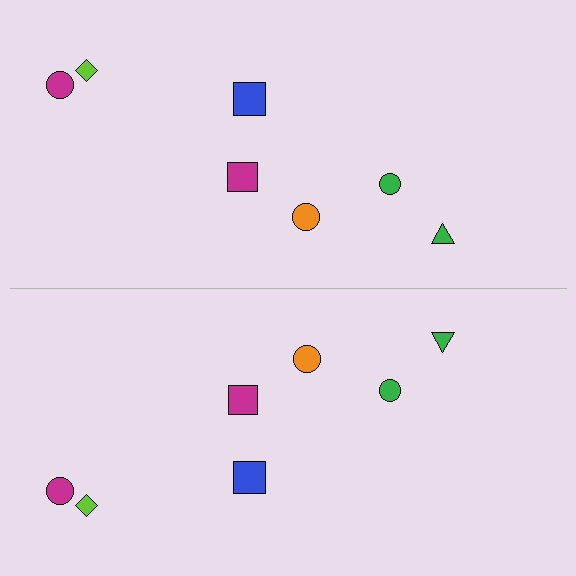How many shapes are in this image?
There are 14 shapes in this image.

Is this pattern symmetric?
Yes, this pattern has bilateral (reflection) symmetry.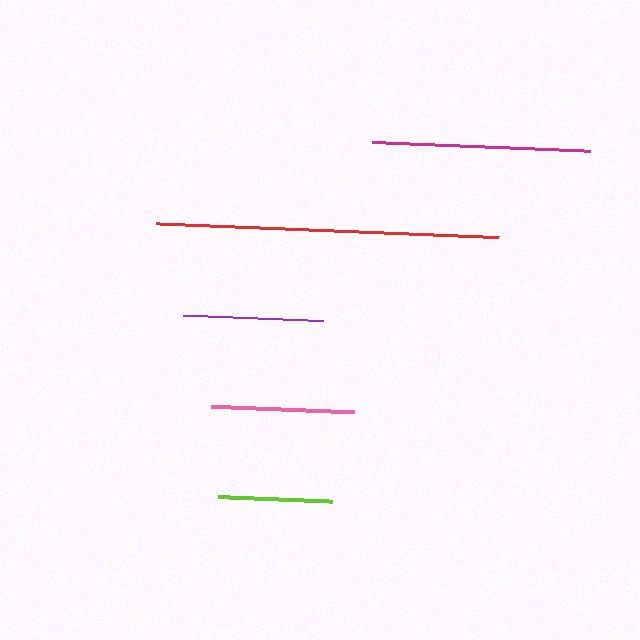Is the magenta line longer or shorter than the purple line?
The magenta line is longer than the purple line.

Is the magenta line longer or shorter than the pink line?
The magenta line is longer than the pink line.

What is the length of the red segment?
The red segment is approximately 343 pixels long.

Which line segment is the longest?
The red line is the longest at approximately 343 pixels.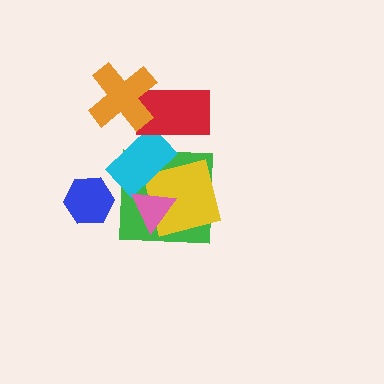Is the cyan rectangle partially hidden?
Yes, it is partially covered by another shape.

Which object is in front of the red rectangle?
The orange cross is in front of the red rectangle.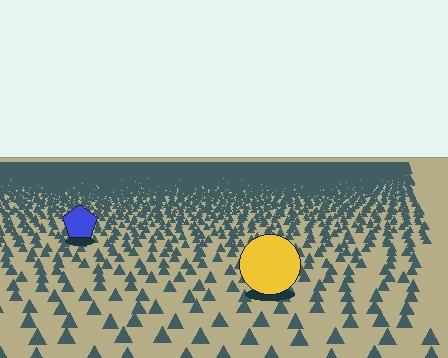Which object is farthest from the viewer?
The blue pentagon is farthest from the viewer. It appears smaller and the ground texture around it is denser.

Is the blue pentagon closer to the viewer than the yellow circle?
No. The yellow circle is closer — you can tell from the texture gradient: the ground texture is coarser near it.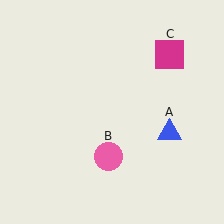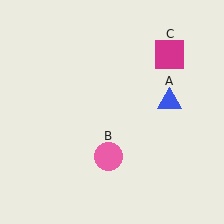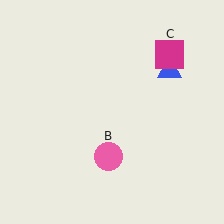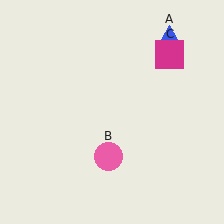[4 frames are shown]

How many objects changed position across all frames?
1 object changed position: blue triangle (object A).